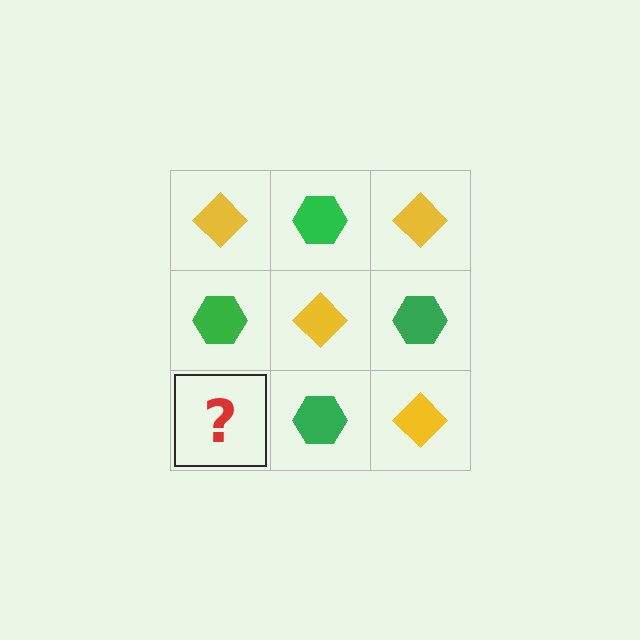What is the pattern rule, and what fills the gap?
The rule is that it alternates yellow diamond and green hexagon in a checkerboard pattern. The gap should be filled with a yellow diamond.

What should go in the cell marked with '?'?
The missing cell should contain a yellow diamond.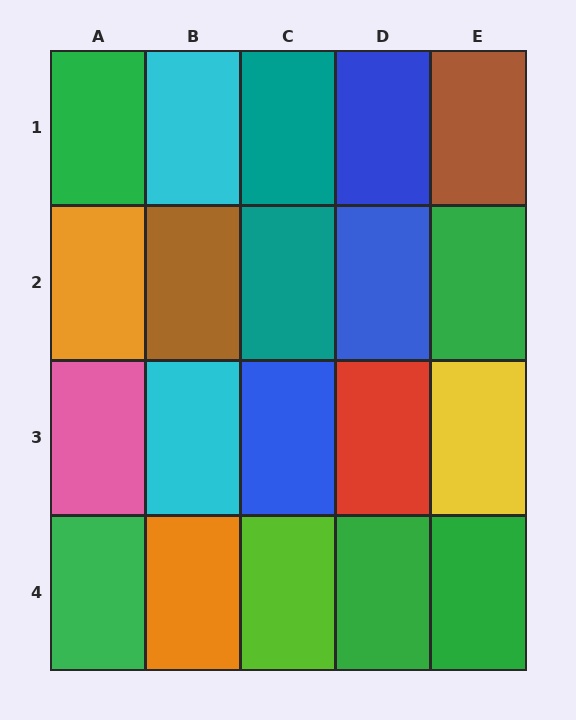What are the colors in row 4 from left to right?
Green, orange, lime, green, green.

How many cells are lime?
1 cell is lime.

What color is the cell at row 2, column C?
Teal.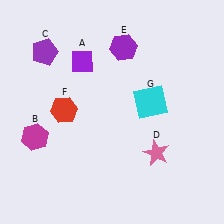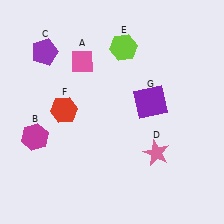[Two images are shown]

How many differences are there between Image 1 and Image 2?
There are 3 differences between the two images.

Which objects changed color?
A changed from purple to pink. E changed from purple to lime. G changed from cyan to purple.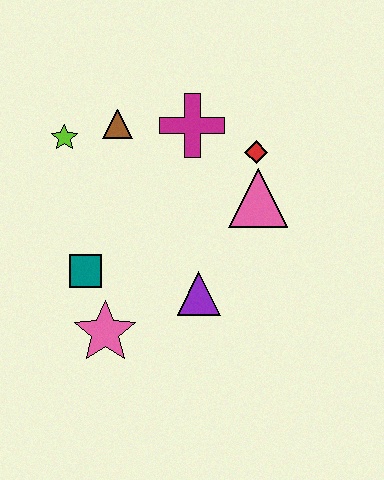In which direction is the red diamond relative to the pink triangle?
The red diamond is above the pink triangle.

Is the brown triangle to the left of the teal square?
No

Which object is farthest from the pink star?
The red diamond is farthest from the pink star.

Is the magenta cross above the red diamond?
Yes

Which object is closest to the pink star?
The teal square is closest to the pink star.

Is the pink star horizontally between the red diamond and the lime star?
Yes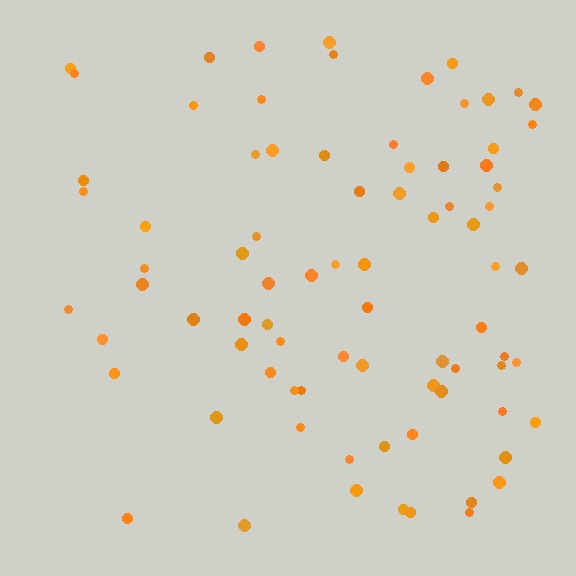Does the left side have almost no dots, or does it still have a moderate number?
Still a moderate number, just noticeably fewer than the right.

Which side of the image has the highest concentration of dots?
The right.